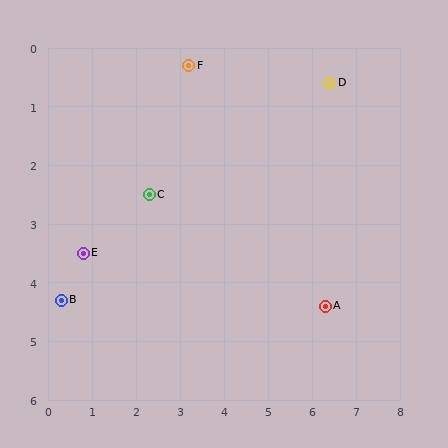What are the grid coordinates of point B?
Point B is at approximately (0.3, 4.3).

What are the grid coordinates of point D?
Point D is at approximately (6.4, 0.6).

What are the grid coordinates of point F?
Point F is at approximately (3.2, 0.3).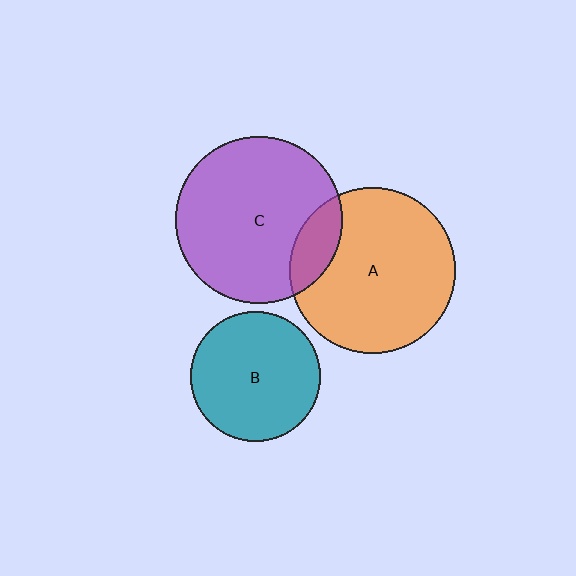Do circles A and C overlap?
Yes.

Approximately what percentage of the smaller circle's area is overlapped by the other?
Approximately 15%.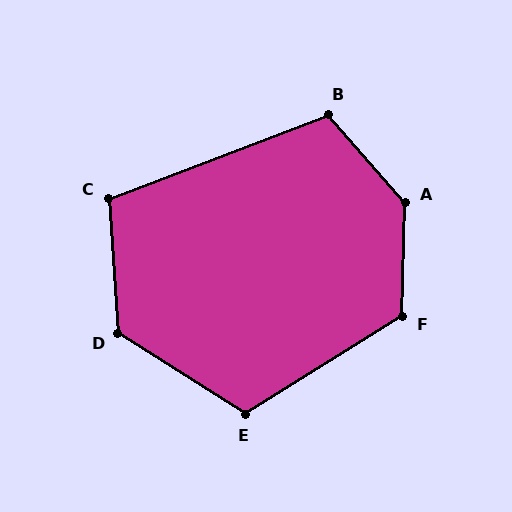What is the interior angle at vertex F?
Approximately 123 degrees (obtuse).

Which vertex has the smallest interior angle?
C, at approximately 107 degrees.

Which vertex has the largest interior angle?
A, at approximately 137 degrees.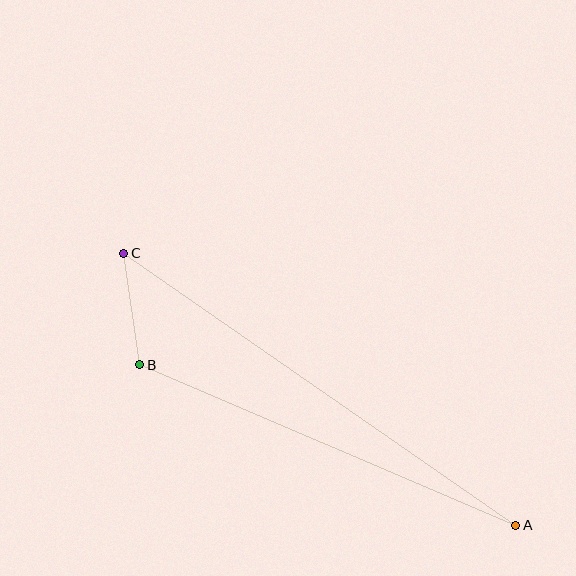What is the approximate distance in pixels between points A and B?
The distance between A and B is approximately 409 pixels.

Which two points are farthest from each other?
Points A and C are farthest from each other.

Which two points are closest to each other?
Points B and C are closest to each other.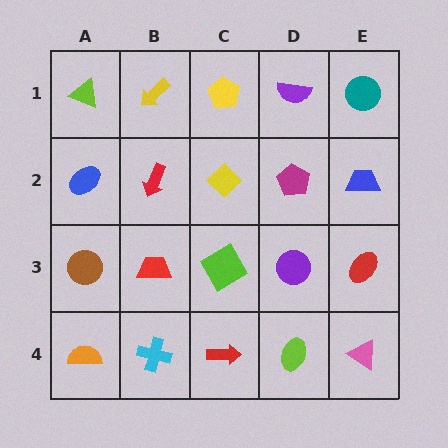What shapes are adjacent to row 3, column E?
A blue trapezoid (row 2, column E), a pink triangle (row 4, column E), a purple circle (row 3, column D).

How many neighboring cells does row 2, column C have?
4.